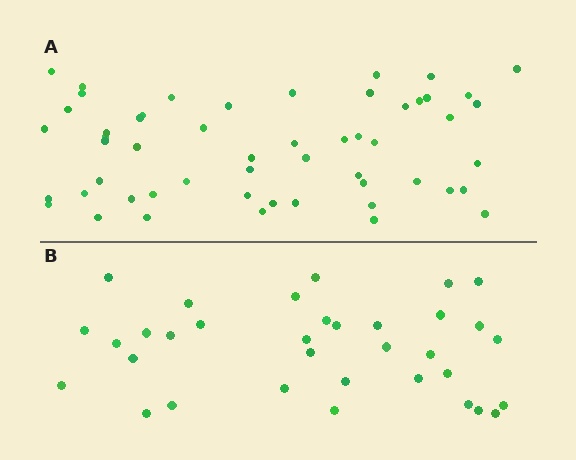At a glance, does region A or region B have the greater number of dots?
Region A (the top region) has more dots.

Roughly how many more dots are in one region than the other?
Region A has approximately 20 more dots than region B.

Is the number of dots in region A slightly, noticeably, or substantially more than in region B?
Region A has substantially more. The ratio is roughly 1.6 to 1.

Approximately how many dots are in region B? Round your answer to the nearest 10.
About 30 dots. (The exact count is 34, which rounds to 30.)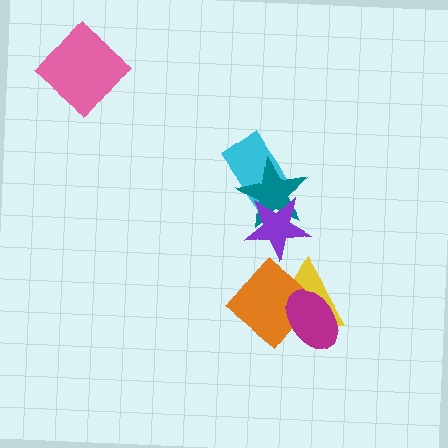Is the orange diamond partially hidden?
Yes, it is partially covered by another shape.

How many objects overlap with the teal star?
2 objects overlap with the teal star.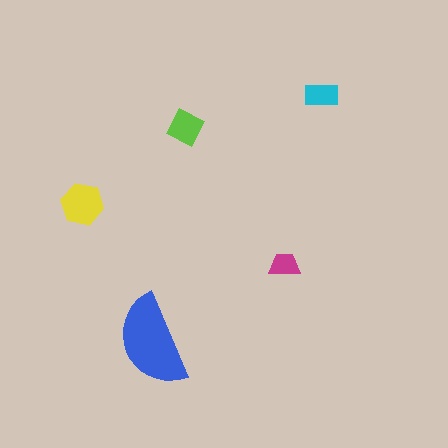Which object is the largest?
The blue semicircle.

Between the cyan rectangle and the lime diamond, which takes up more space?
The lime diamond.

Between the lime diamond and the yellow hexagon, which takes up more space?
The yellow hexagon.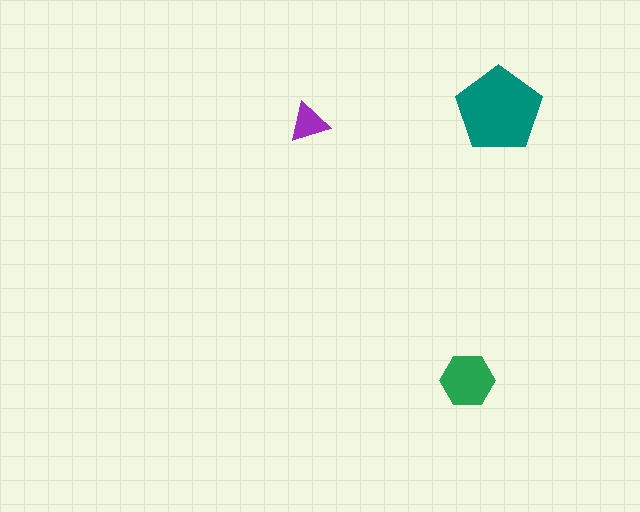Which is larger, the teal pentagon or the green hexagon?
The teal pentagon.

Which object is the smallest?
The purple triangle.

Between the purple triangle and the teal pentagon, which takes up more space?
The teal pentagon.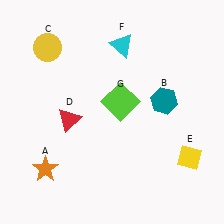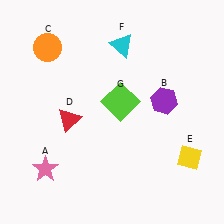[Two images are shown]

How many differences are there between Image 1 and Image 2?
There are 3 differences between the two images.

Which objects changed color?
A changed from orange to pink. B changed from teal to purple. C changed from yellow to orange.